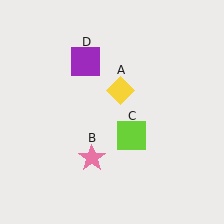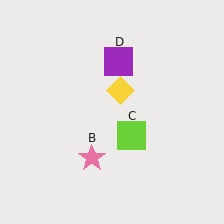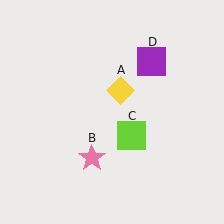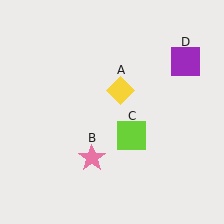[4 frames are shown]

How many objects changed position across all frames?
1 object changed position: purple square (object D).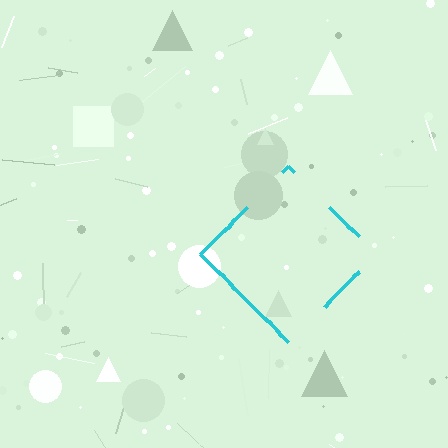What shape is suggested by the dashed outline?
The dashed outline suggests a diamond.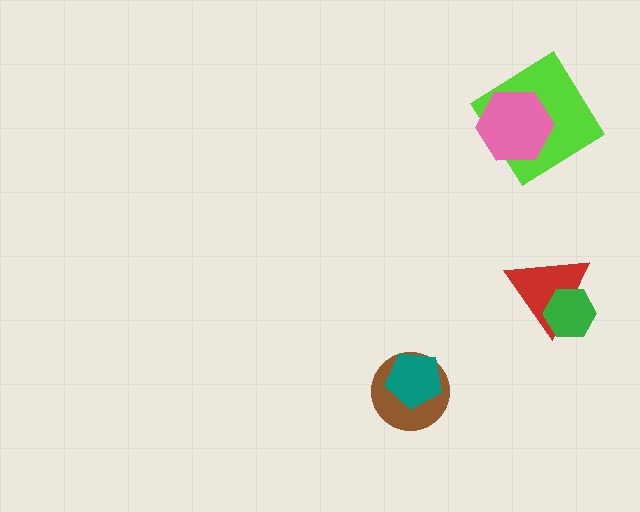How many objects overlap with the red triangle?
1 object overlaps with the red triangle.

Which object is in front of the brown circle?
The teal pentagon is in front of the brown circle.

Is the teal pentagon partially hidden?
No, no other shape covers it.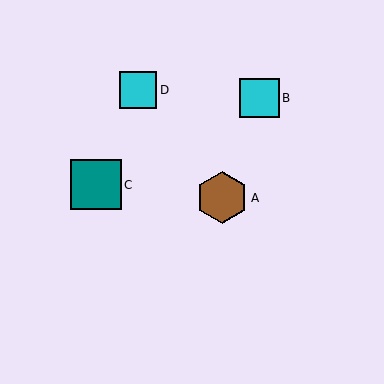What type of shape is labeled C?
Shape C is a teal square.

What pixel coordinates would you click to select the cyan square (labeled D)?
Click at (138, 90) to select the cyan square D.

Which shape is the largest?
The brown hexagon (labeled A) is the largest.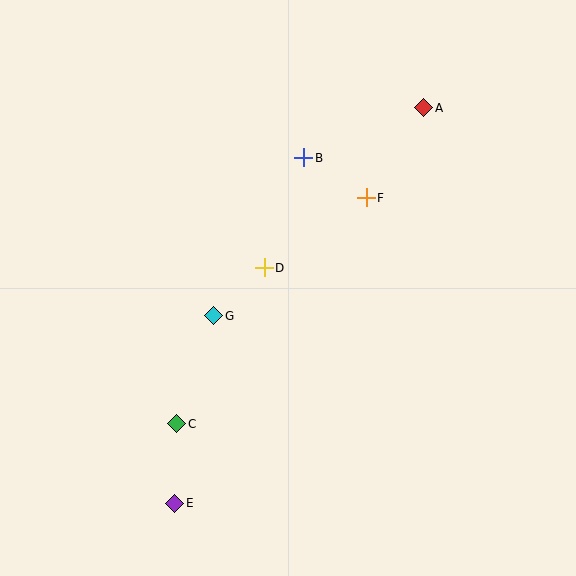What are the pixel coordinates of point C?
Point C is at (177, 424).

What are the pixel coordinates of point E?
Point E is at (175, 503).